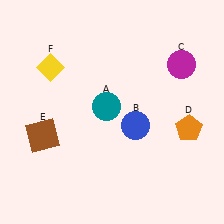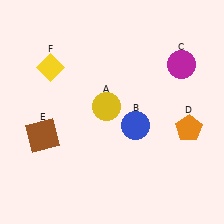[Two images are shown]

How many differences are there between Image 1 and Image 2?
There is 1 difference between the two images.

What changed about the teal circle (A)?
In Image 1, A is teal. In Image 2, it changed to yellow.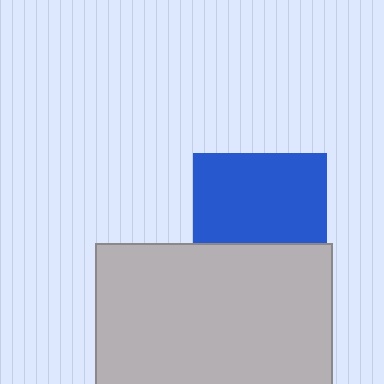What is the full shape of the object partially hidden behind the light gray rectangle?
The partially hidden object is a blue square.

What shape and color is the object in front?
The object in front is a light gray rectangle.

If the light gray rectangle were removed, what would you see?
You would see the complete blue square.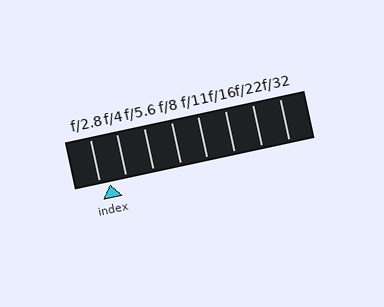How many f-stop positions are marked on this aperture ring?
There are 8 f-stop positions marked.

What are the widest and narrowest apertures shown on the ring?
The widest aperture shown is f/2.8 and the narrowest is f/32.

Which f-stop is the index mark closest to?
The index mark is closest to f/2.8.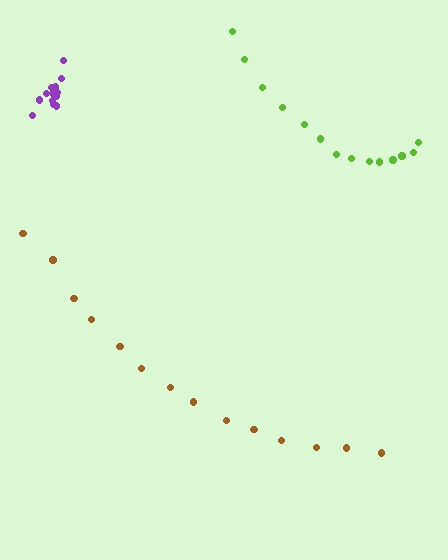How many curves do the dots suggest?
There are 3 distinct paths.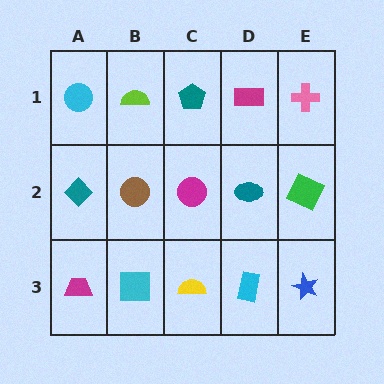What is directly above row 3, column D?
A teal ellipse.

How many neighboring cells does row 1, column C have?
3.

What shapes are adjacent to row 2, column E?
A pink cross (row 1, column E), a blue star (row 3, column E), a teal ellipse (row 2, column D).